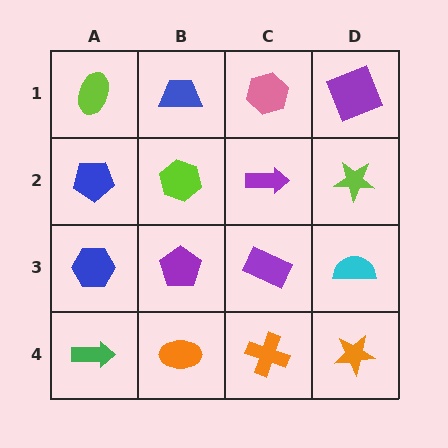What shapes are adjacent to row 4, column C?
A purple rectangle (row 3, column C), an orange ellipse (row 4, column B), an orange star (row 4, column D).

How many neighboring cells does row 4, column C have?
3.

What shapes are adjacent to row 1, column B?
A lime hexagon (row 2, column B), a lime ellipse (row 1, column A), a pink hexagon (row 1, column C).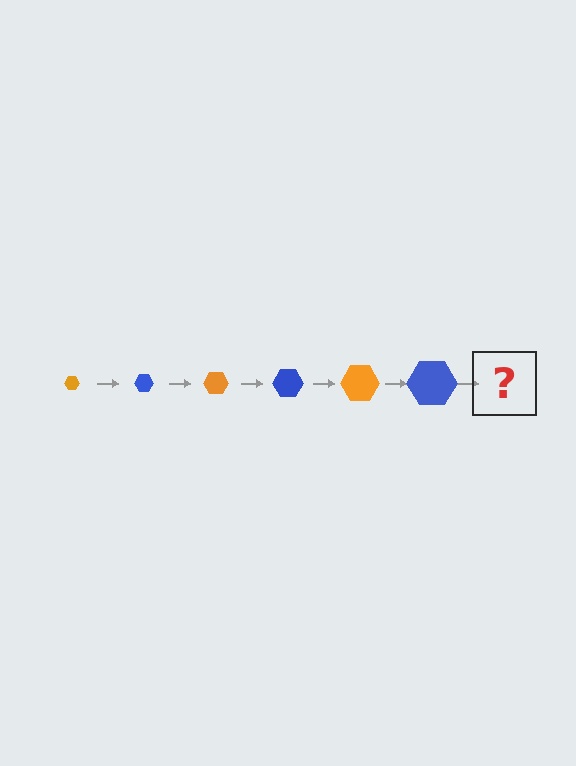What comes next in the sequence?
The next element should be an orange hexagon, larger than the previous one.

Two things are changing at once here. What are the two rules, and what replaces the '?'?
The two rules are that the hexagon grows larger each step and the color cycles through orange and blue. The '?' should be an orange hexagon, larger than the previous one.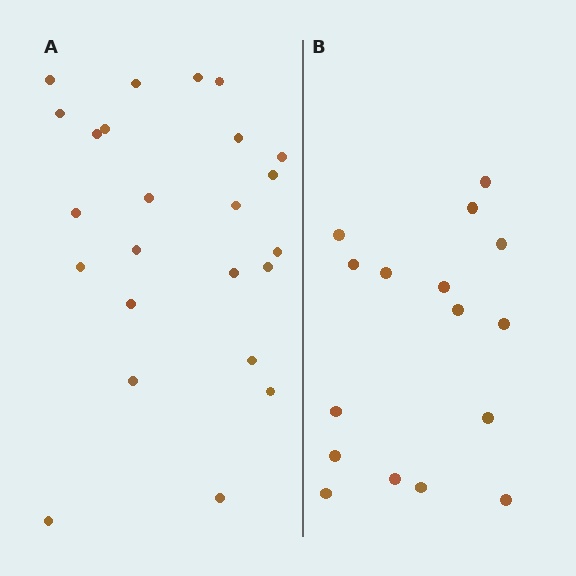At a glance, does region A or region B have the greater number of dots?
Region A (the left region) has more dots.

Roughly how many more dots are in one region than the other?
Region A has roughly 8 or so more dots than region B.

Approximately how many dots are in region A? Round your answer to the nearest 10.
About 20 dots. (The exact count is 24, which rounds to 20.)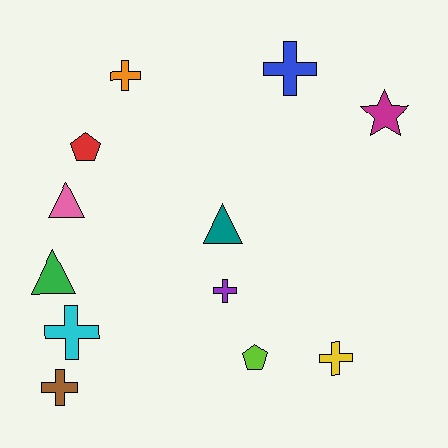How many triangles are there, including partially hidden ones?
There are 3 triangles.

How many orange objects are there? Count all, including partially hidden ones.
There is 1 orange object.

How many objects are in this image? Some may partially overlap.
There are 12 objects.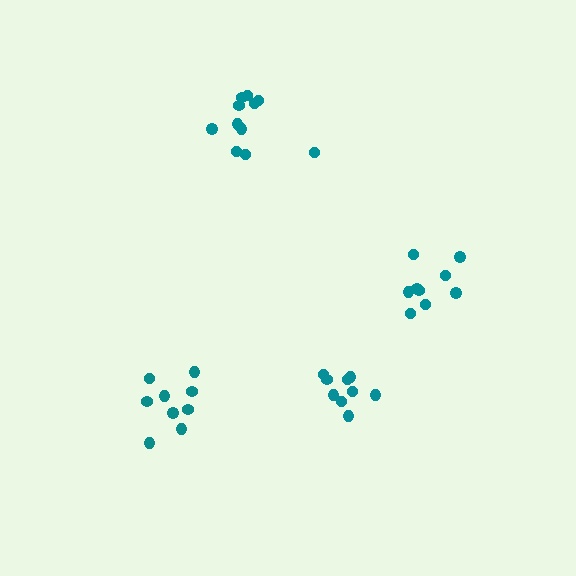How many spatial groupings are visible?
There are 4 spatial groupings.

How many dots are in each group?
Group 1: 11 dots, Group 2: 9 dots, Group 3: 9 dots, Group 4: 9 dots (38 total).